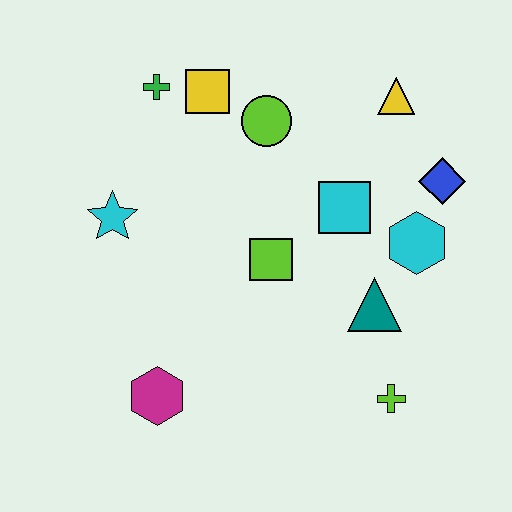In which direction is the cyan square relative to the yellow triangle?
The cyan square is below the yellow triangle.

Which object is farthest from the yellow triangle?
The magenta hexagon is farthest from the yellow triangle.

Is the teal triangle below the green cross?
Yes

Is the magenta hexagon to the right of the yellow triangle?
No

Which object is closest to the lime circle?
The yellow square is closest to the lime circle.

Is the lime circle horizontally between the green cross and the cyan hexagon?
Yes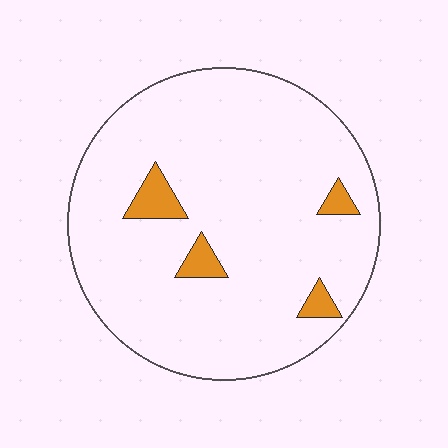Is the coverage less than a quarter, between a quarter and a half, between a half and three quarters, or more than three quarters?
Less than a quarter.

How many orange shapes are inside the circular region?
4.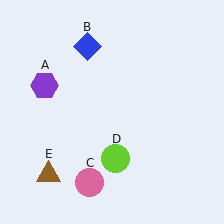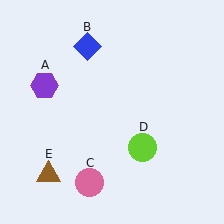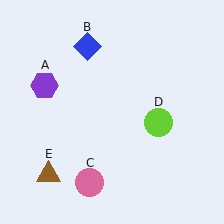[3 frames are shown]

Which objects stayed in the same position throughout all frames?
Purple hexagon (object A) and blue diamond (object B) and pink circle (object C) and brown triangle (object E) remained stationary.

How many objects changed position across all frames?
1 object changed position: lime circle (object D).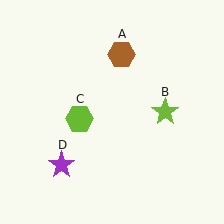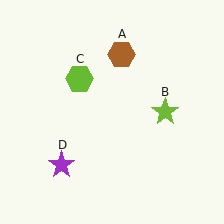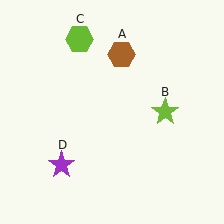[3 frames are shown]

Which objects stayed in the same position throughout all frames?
Brown hexagon (object A) and lime star (object B) and purple star (object D) remained stationary.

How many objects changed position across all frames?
1 object changed position: lime hexagon (object C).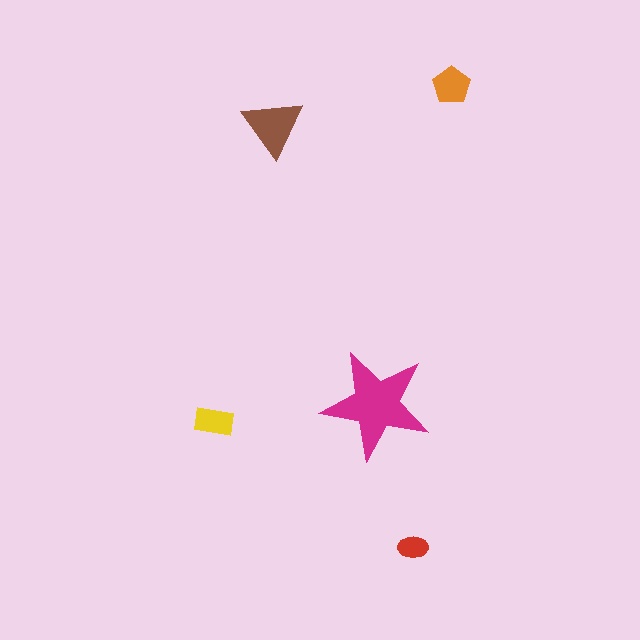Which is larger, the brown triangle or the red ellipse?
The brown triangle.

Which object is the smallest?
The red ellipse.